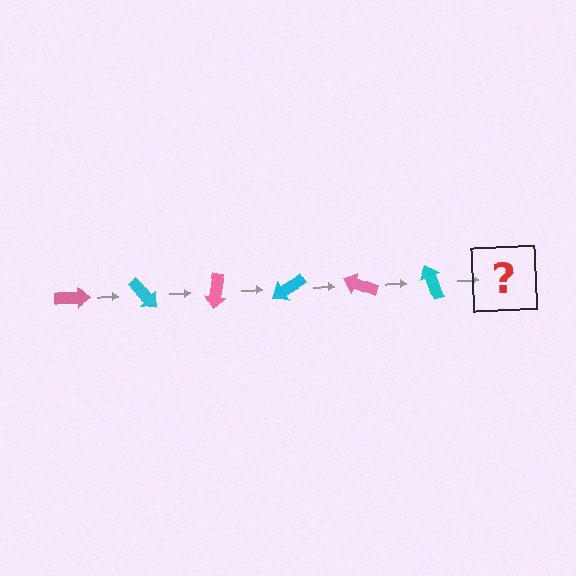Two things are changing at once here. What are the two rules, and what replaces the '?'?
The two rules are that it rotates 50 degrees each step and the color cycles through pink and cyan. The '?' should be a pink arrow, rotated 300 degrees from the start.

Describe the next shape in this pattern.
It should be a pink arrow, rotated 300 degrees from the start.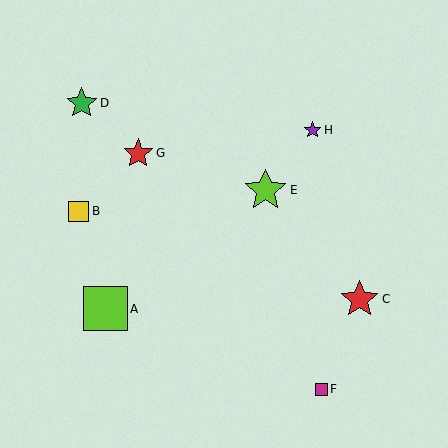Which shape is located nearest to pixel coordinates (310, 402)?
The magenta square (labeled F) at (321, 389) is nearest to that location.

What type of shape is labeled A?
Shape A is a lime square.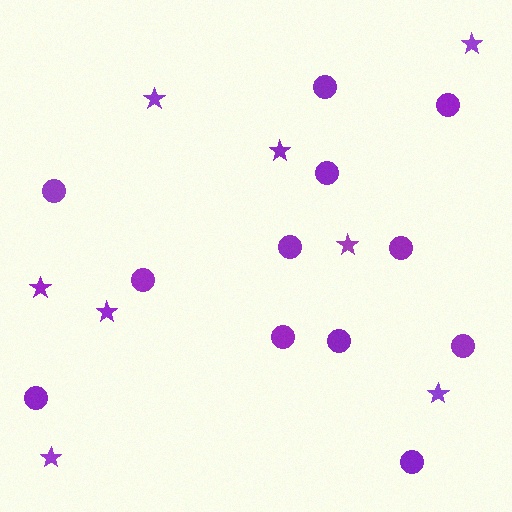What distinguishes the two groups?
There are 2 groups: one group of circles (12) and one group of stars (8).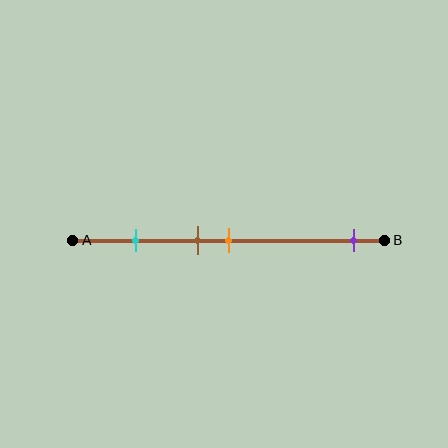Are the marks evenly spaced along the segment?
No, the marks are not evenly spaced.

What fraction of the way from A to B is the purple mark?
The purple mark is approximately 90% (0.9) of the way from A to B.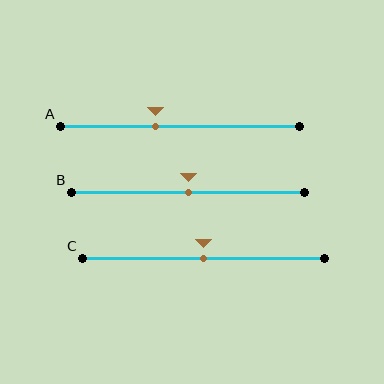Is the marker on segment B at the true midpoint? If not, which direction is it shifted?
Yes, the marker on segment B is at the true midpoint.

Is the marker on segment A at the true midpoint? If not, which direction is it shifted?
No, the marker on segment A is shifted to the left by about 10% of the segment length.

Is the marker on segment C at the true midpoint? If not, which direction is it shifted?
Yes, the marker on segment C is at the true midpoint.